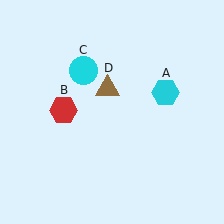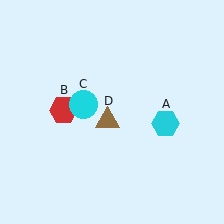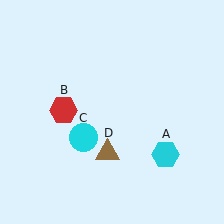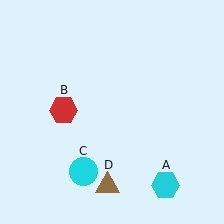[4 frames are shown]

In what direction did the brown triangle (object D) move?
The brown triangle (object D) moved down.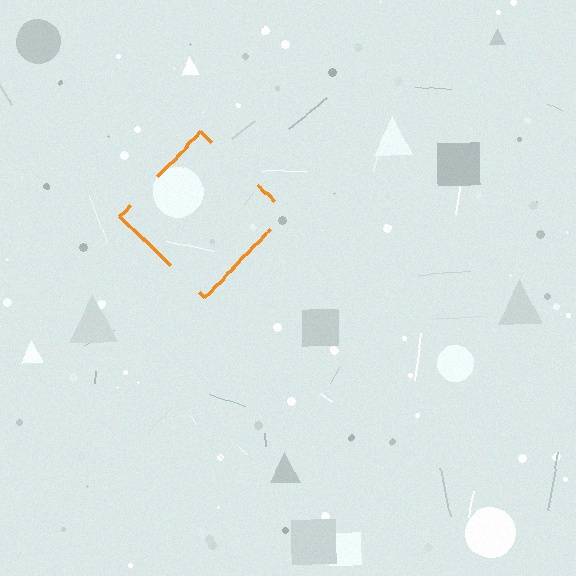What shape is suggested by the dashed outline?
The dashed outline suggests a diamond.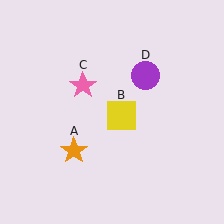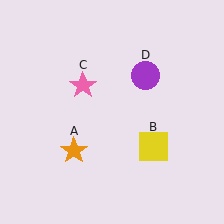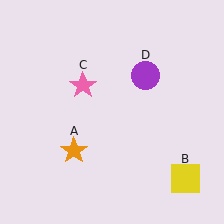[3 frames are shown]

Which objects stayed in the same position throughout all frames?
Orange star (object A) and pink star (object C) and purple circle (object D) remained stationary.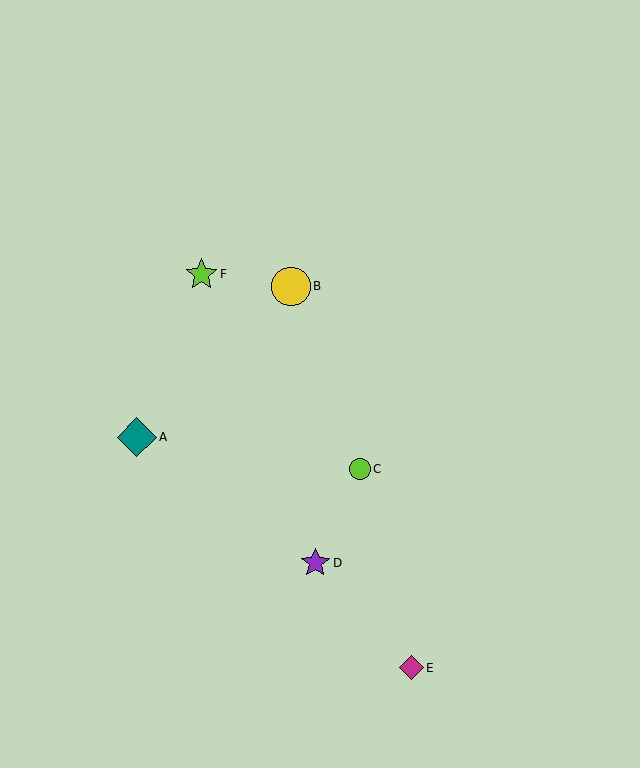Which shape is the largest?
The teal diamond (labeled A) is the largest.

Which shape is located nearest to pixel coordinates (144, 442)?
The teal diamond (labeled A) at (137, 437) is nearest to that location.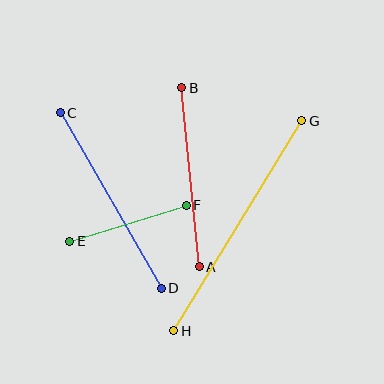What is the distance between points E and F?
The distance is approximately 122 pixels.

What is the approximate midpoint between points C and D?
The midpoint is at approximately (111, 200) pixels.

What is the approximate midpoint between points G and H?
The midpoint is at approximately (238, 226) pixels.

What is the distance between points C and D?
The distance is approximately 202 pixels.